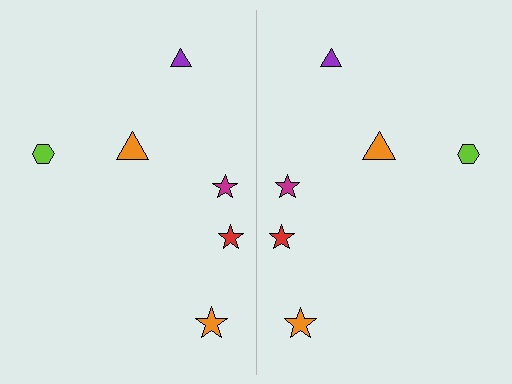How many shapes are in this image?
There are 12 shapes in this image.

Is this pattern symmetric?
Yes, this pattern has bilateral (reflection) symmetry.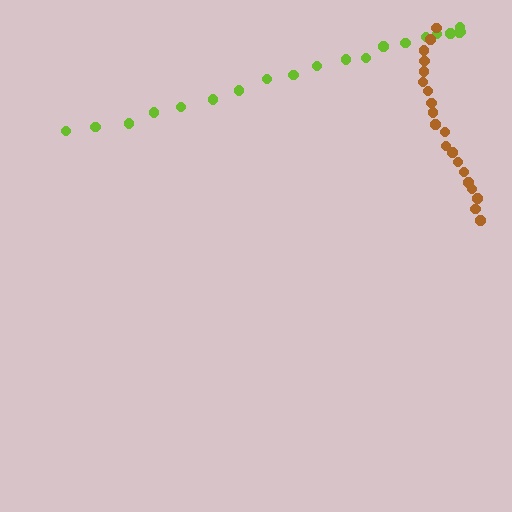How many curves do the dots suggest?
There are 2 distinct paths.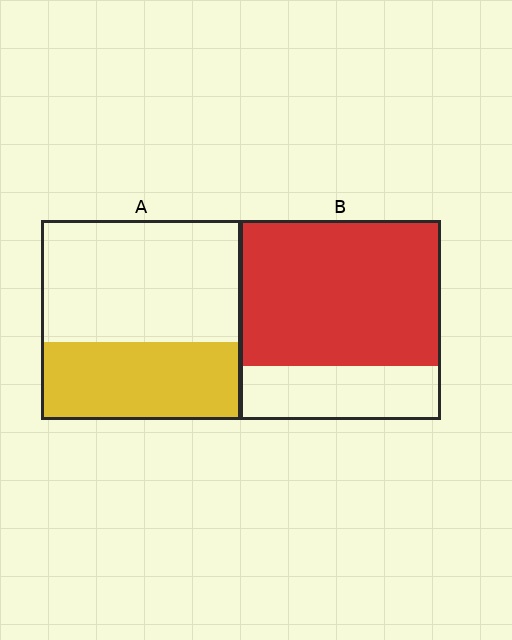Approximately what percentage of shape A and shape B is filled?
A is approximately 40% and B is approximately 75%.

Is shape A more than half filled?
No.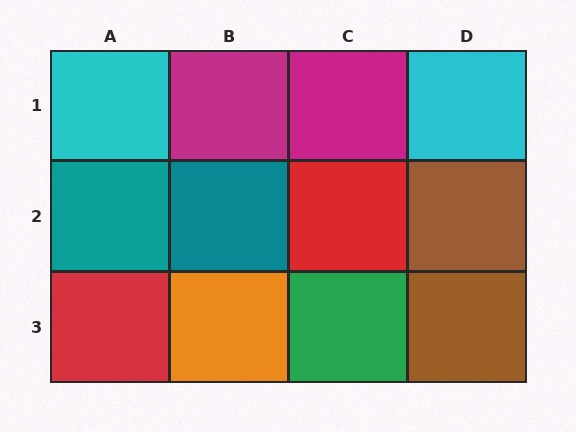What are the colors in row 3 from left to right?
Red, orange, green, brown.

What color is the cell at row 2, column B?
Teal.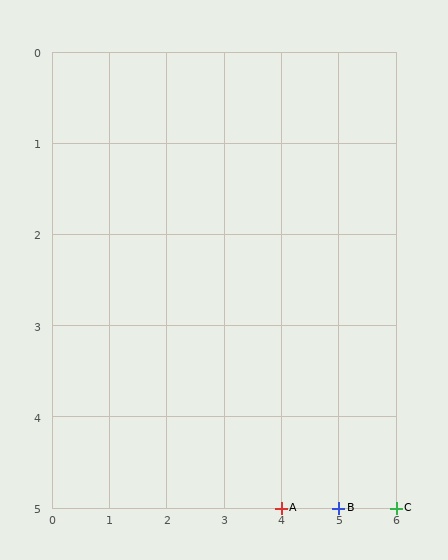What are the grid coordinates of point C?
Point C is at grid coordinates (6, 5).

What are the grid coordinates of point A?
Point A is at grid coordinates (4, 5).